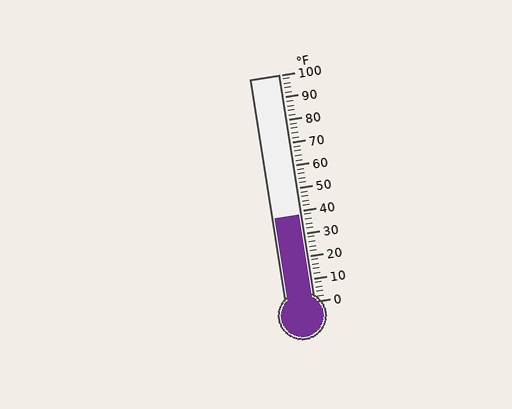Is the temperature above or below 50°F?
The temperature is below 50°F.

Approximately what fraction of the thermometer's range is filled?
The thermometer is filled to approximately 40% of its range.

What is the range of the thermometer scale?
The thermometer scale ranges from 0°F to 100°F.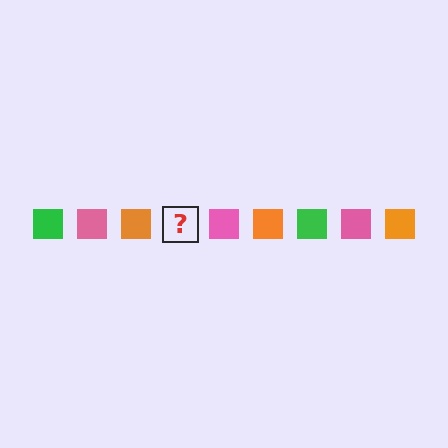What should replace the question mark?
The question mark should be replaced with a green square.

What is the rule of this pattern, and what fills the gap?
The rule is that the pattern cycles through green, pink, orange squares. The gap should be filled with a green square.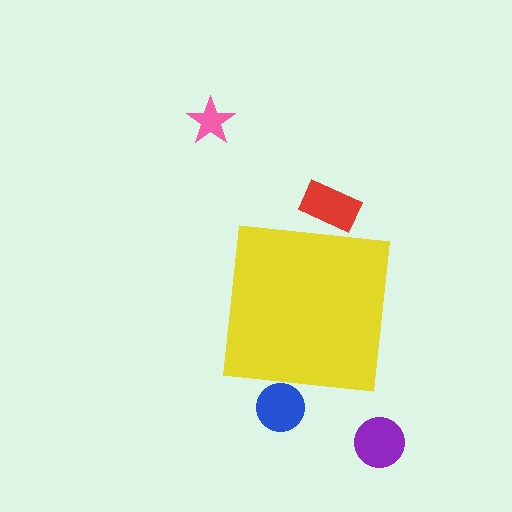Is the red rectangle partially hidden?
Yes, the red rectangle is partially hidden behind the yellow square.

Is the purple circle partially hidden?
No, the purple circle is fully visible.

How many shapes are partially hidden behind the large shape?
2 shapes are partially hidden.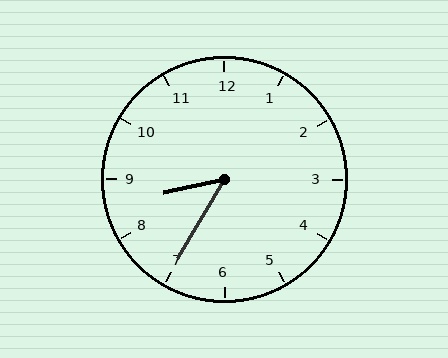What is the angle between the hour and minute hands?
Approximately 48 degrees.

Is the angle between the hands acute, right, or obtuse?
It is acute.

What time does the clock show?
8:35.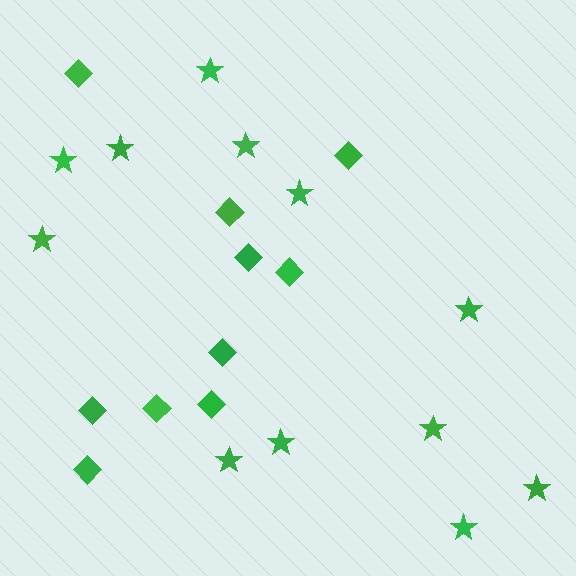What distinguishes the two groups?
There are 2 groups: one group of diamonds (10) and one group of stars (12).